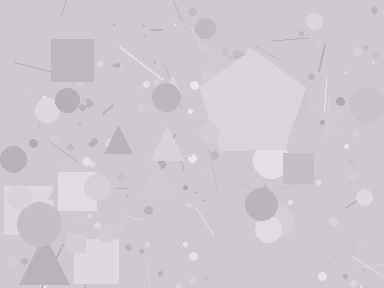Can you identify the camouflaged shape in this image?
The camouflaged shape is a pentagon.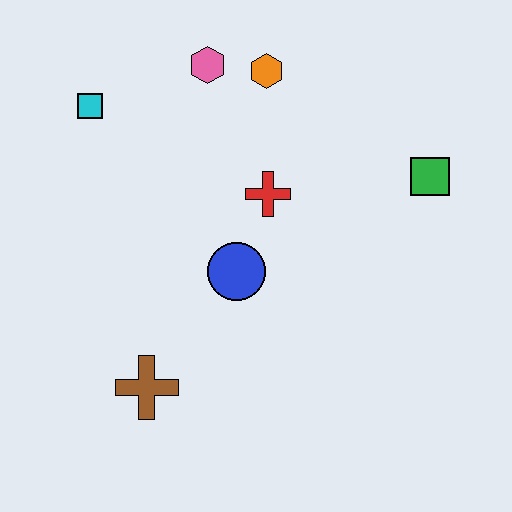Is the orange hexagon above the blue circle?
Yes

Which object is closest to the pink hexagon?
The orange hexagon is closest to the pink hexagon.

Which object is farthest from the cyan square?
The green square is farthest from the cyan square.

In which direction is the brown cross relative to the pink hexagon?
The brown cross is below the pink hexagon.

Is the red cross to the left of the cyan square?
No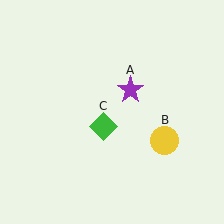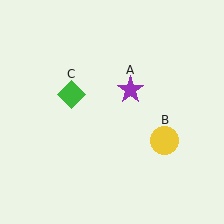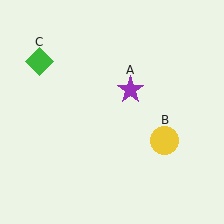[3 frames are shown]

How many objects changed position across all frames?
1 object changed position: green diamond (object C).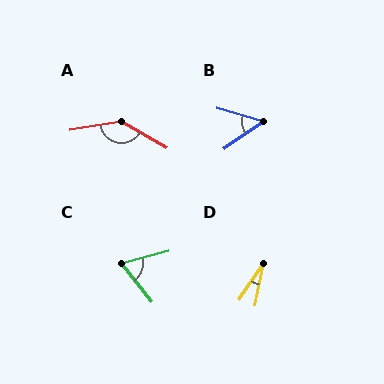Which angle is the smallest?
D, at approximately 22 degrees.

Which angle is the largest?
A, at approximately 141 degrees.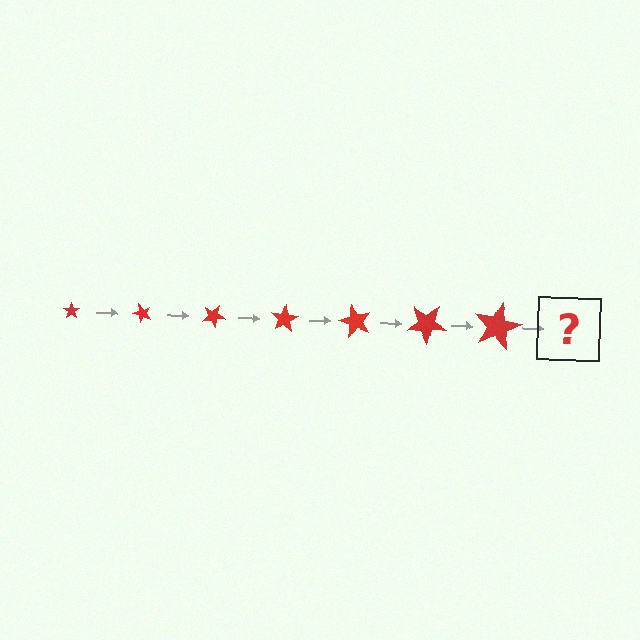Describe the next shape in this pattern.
It should be a star, larger than the previous one and rotated 350 degrees from the start.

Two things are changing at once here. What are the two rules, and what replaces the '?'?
The two rules are that the star grows larger each step and it rotates 50 degrees each step. The '?' should be a star, larger than the previous one and rotated 350 degrees from the start.